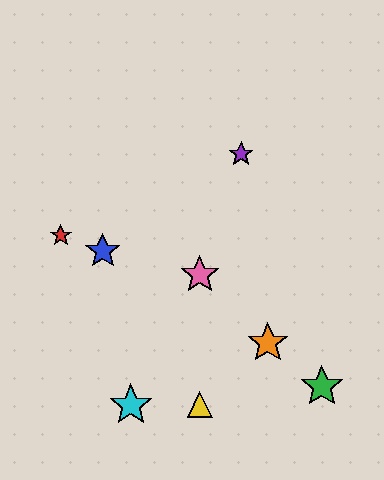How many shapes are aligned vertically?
2 shapes (the yellow triangle, the pink star) are aligned vertically.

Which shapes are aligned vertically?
The yellow triangle, the pink star are aligned vertically.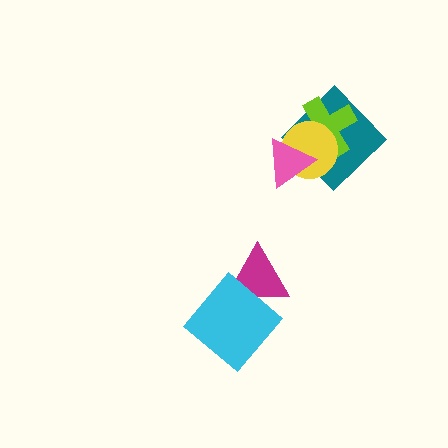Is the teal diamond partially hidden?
Yes, it is partially covered by another shape.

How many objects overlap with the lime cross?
3 objects overlap with the lime cross.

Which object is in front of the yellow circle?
The pink triangle is in front of the yellow circle.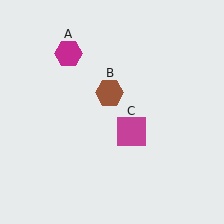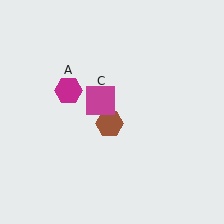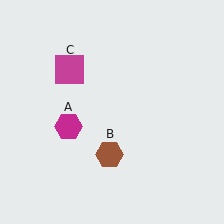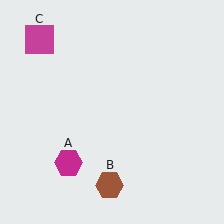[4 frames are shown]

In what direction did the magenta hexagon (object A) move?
The magenta hexagon (object A) moved down.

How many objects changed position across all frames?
3 objects changed position: magenta hexagon (object A), brown hexagon (object B), magenta square (object C).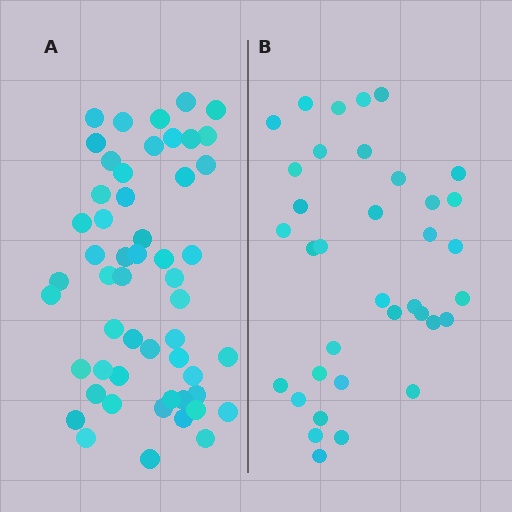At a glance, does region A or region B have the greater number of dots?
Region A (the left region) has more dots.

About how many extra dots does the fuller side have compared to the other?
Region A has approximately 15 more dots than region B.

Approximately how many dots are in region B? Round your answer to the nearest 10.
About 40 dots. (The exact count is 36, which rounds to 40.)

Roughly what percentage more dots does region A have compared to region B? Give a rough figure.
About 45% more.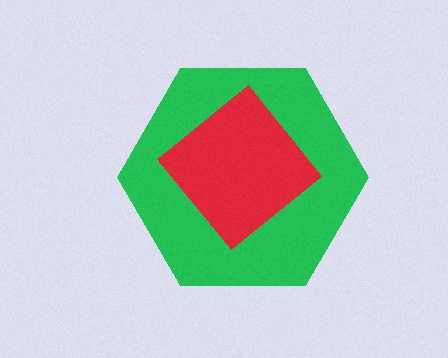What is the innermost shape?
The red diamond.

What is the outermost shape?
The green hexagon.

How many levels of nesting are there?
2.